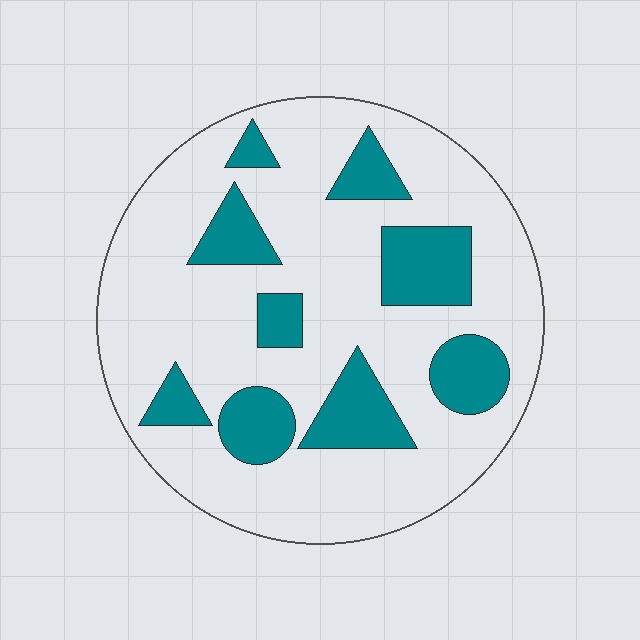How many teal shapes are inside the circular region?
9.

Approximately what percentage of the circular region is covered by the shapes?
Approximately 25%.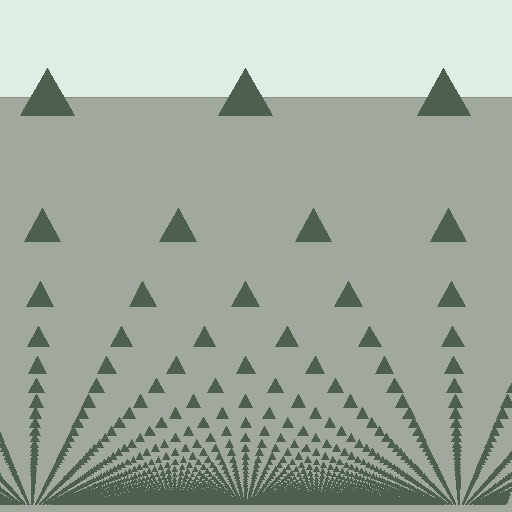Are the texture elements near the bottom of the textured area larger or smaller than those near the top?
Smaller. The gradient is inverted — elements near the bottom are smaller and denser.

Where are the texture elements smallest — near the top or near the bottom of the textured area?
Near the bottom.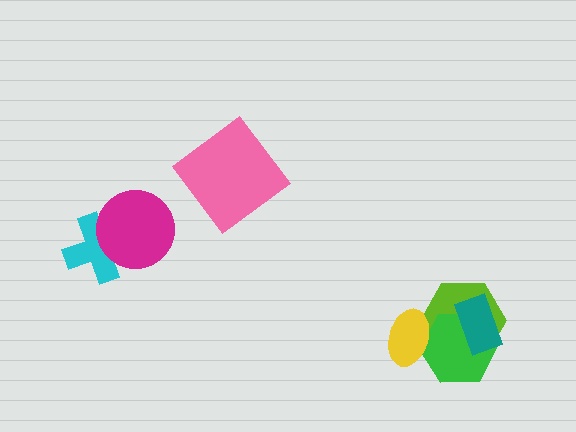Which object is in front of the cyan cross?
The magenta circle is in front of the cyan cross.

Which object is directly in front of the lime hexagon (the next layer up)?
The green hexagon is directly in front of the lime hexagon.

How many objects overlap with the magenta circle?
1 object overlaps with the magenta circle.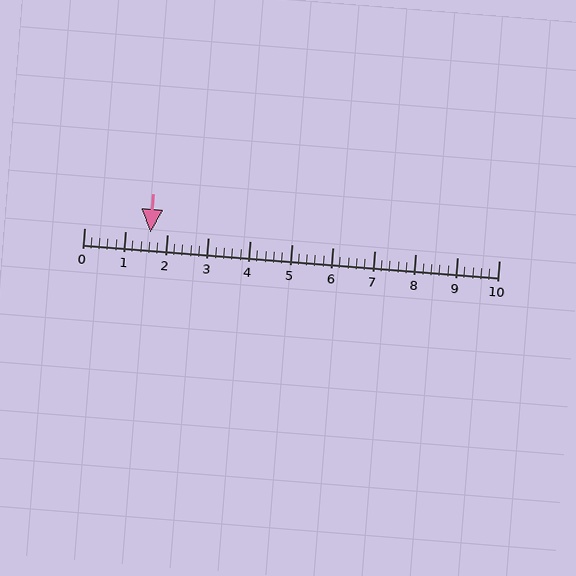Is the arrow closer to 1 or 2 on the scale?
The arrow is closer to 2.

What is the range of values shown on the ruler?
The ruler shows values from 0 to 10.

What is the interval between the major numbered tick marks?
The major tick marks are spaced 1 units apart.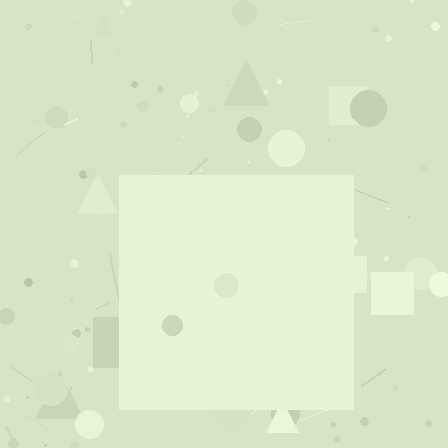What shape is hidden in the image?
A square is hidden in the image.